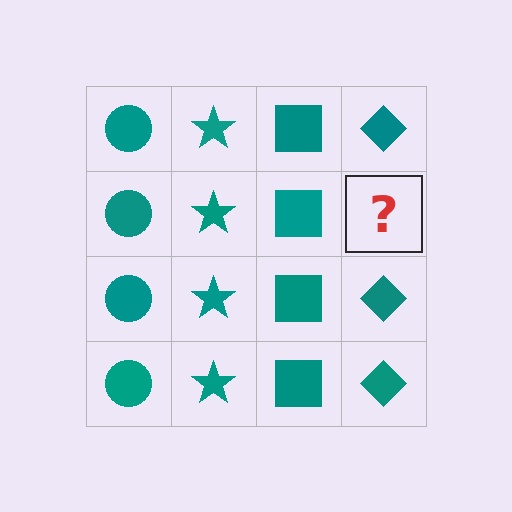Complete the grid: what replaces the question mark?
The question mark should be replaced with a teal diamond.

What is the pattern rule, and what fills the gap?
The rule is that each column has a consistent shape. The gap should be filled with a teal diamond.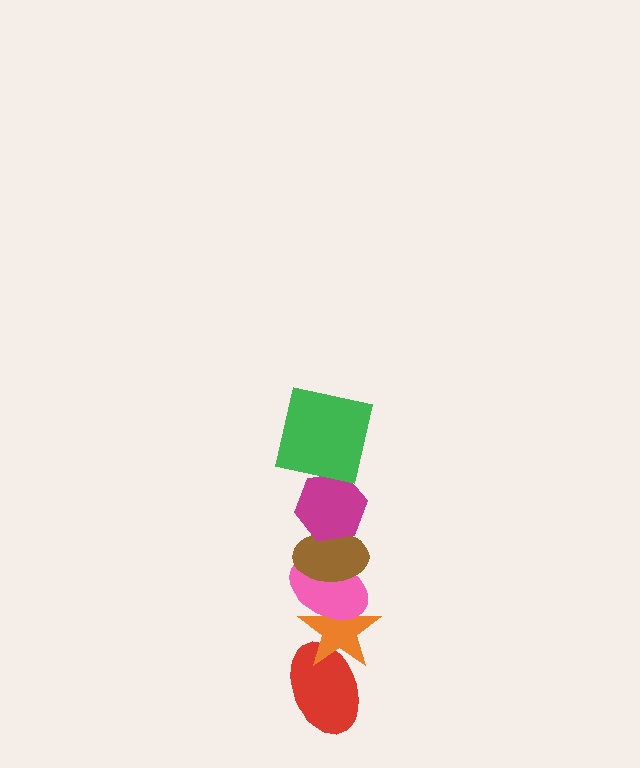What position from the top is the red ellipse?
The red ellipse is 6th from the top.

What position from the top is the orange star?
The orange star is 5th from the top.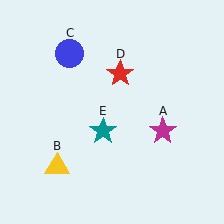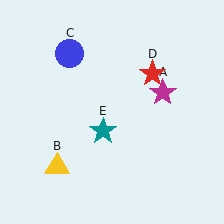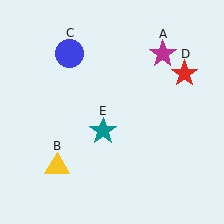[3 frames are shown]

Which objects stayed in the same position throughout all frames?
Yellow triangle (object B) and blue circle (object C) and teal star (object E) remained stationary.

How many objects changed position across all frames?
2 objects changed position: magenta star (object A), red star (object D).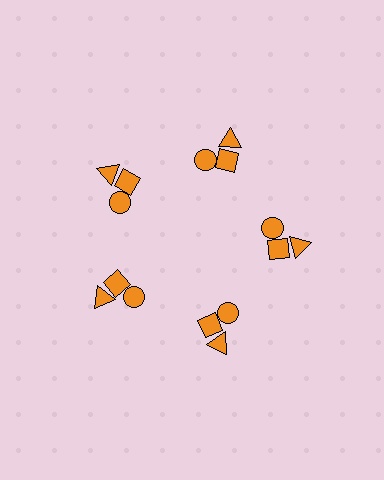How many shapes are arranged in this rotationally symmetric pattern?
There are 15 shapes, arranged in 5 groups of 3.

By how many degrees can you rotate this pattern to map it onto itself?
The pattern maps onto itself every 72 degrees of rotation.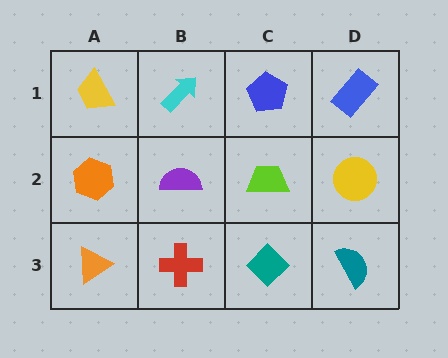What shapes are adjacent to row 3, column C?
A lime trapezoid (row 2, column C), a red cross (row 3, column B), a teal semicircle (row 3, column D).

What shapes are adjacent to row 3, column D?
A yellow circle (row 2, column D), a teal diamond (row 3, column C).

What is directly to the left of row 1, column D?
A blue pentagon.